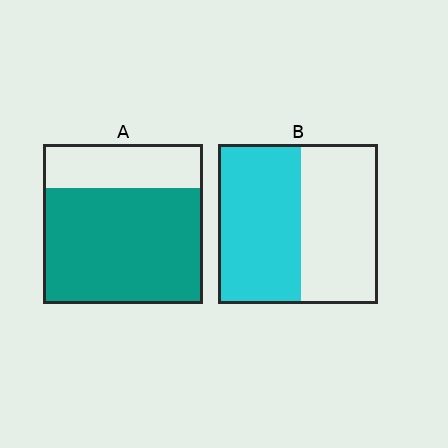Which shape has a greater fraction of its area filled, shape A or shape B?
Shape A.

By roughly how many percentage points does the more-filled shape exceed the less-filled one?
By roughly 20 percentage points (A over B).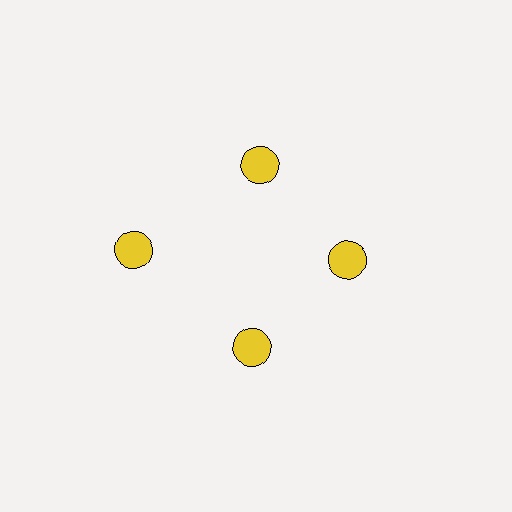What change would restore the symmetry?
The symmetry would be restored by moving it inward, back onto the ring so that all 4 circles sit at equal angles and equal distance from the center.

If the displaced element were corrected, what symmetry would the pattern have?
It would have 4-fold rotational symmetry — the pattern would map onto itself every 90 degrees.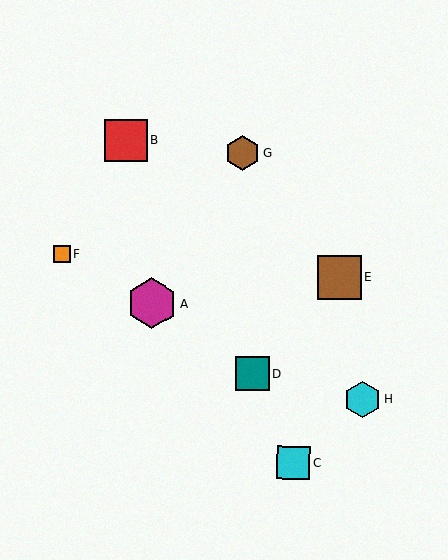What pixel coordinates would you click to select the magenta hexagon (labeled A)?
Click at (152, 303) to select the magenta hexagon A.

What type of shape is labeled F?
Shape F is an orange square.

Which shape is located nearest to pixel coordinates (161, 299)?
The magenta hexagon (labeled A) at (152, 303) is nearest to that location.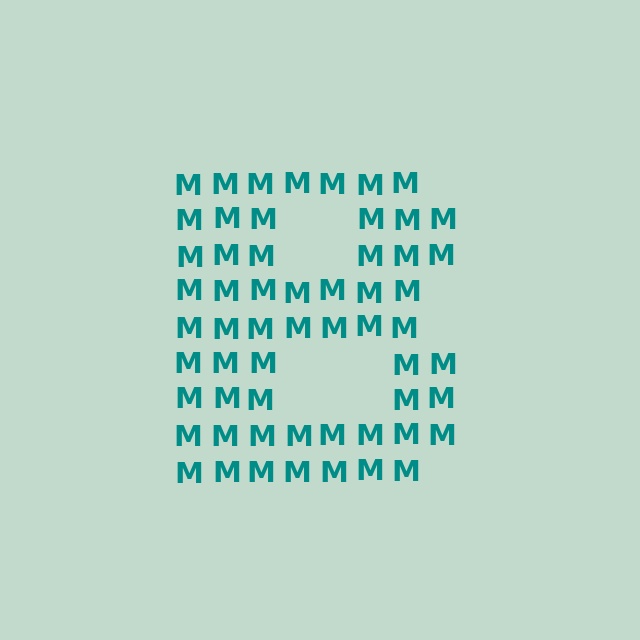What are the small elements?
The small elements are letter M's.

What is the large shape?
The large shape is the letter B.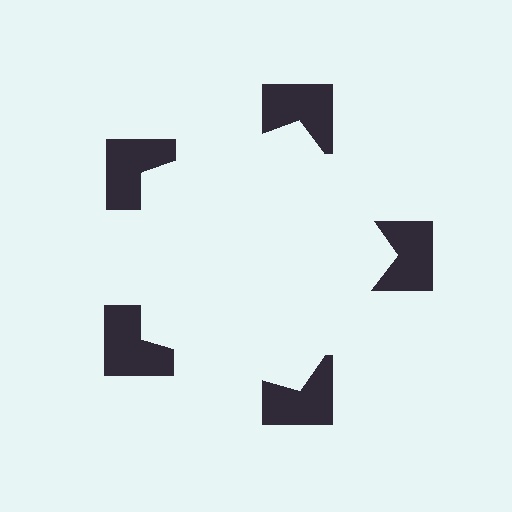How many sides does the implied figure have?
5 sides.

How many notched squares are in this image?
There are 5 — one at each vertex of the illusory pentagon.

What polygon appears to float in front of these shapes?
An illusory pentagon — its edges are inferred from the aligned wedge cuts in the notched squares, not physically drawn.